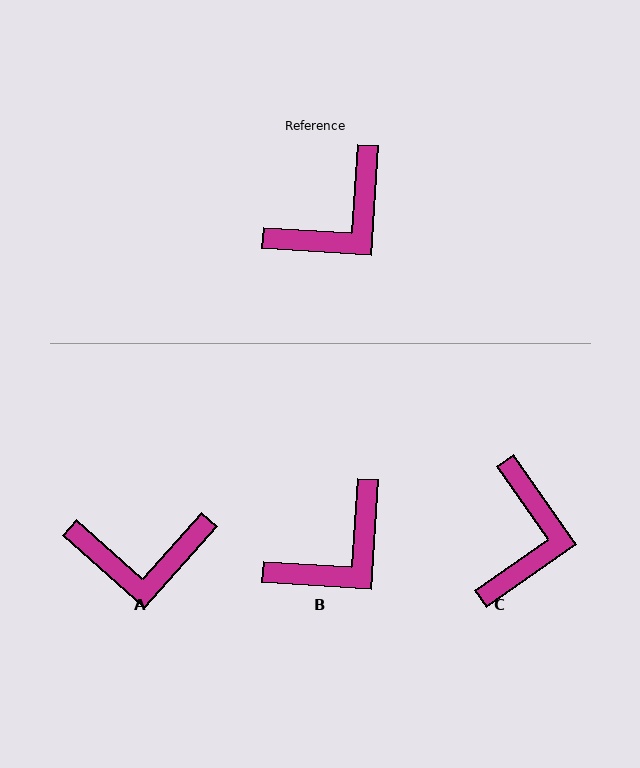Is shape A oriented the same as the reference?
No, it is off by about 38 degrees.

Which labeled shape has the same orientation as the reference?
B.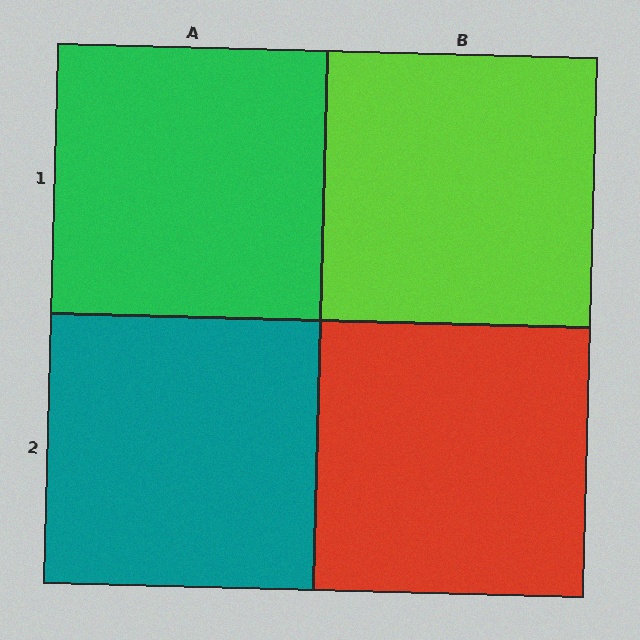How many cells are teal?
1 cell is teal.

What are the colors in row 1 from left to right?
Green, lime.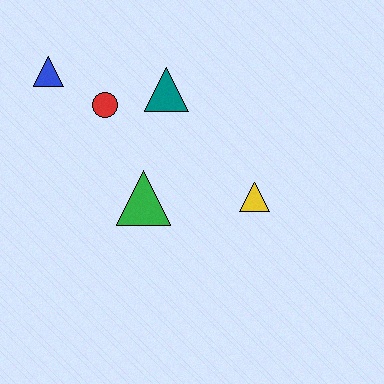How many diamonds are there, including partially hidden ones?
There are no diamonds.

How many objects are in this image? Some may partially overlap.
There are 5 objects.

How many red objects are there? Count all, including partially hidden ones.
There is 1 red object.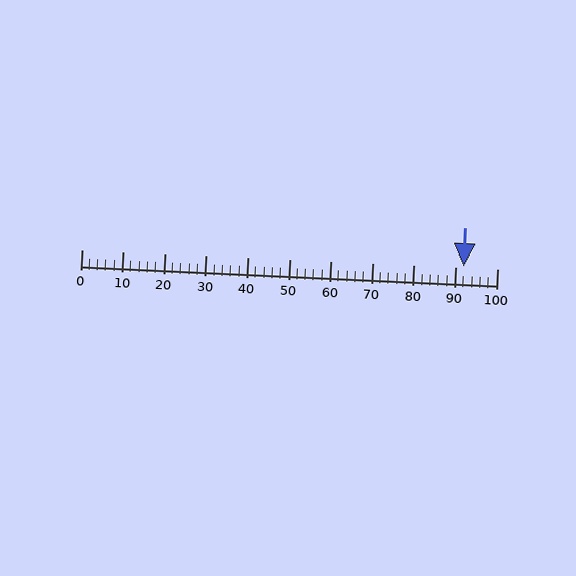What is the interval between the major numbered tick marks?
The major tick marks are spaced 10 units apart.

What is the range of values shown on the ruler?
The ruler shows values from 0 to 100.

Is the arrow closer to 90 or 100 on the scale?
The arrow is closer to 90.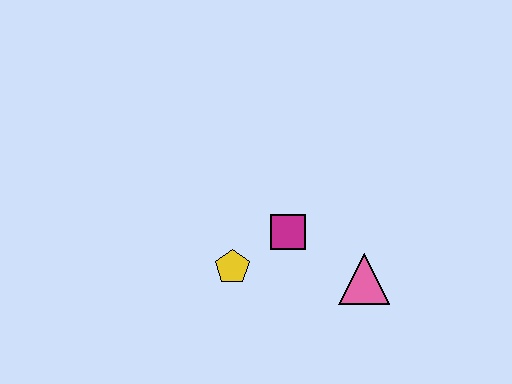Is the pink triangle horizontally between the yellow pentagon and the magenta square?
No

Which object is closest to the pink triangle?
The magenta square is closest to the pink triangle.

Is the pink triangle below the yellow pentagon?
Yes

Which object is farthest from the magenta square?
The pink triangle is farthest from the magenta square.